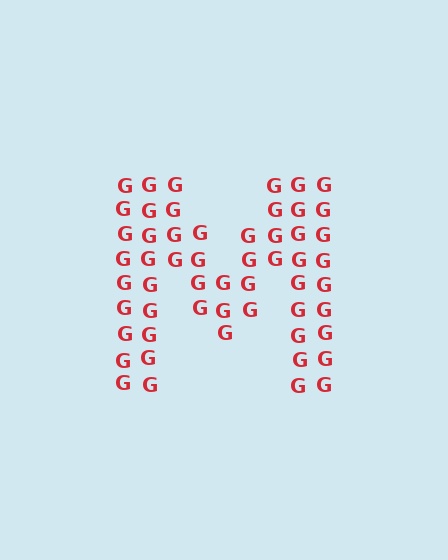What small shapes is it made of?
It is made of small letter G's.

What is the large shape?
The large shape is the letter M.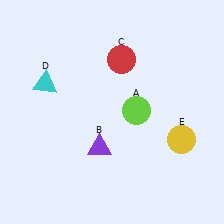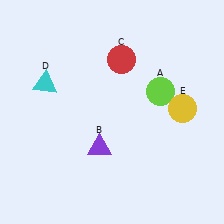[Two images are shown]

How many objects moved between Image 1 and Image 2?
2 objects moved between the two images.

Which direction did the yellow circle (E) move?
The yellow circle (E) moved up.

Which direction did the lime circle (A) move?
The lime circle (A) moved right.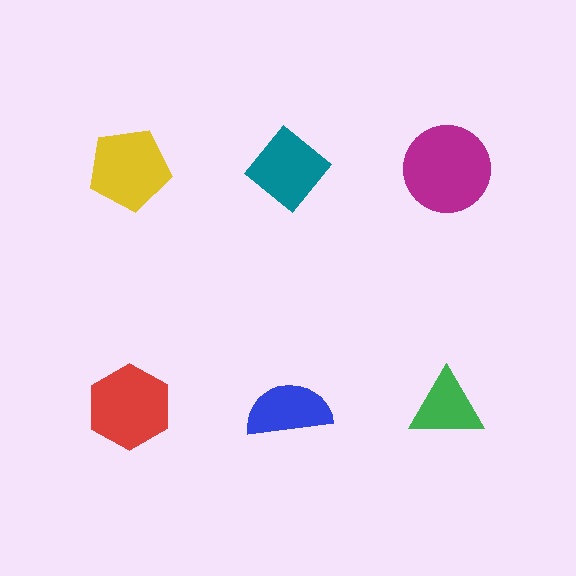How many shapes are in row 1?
3 shapes.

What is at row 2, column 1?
A red hexagon.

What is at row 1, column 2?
A teal diamond.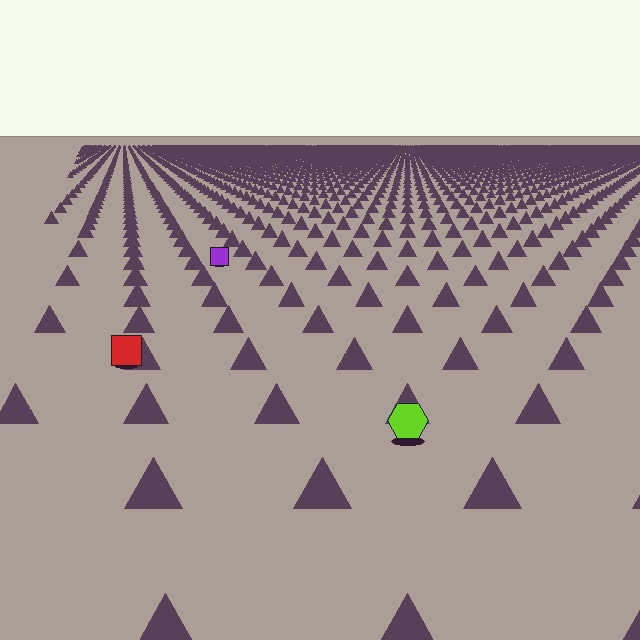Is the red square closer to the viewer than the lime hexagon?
No. The lime hexagon is closer — you can tell from the texture gradient: the ground texture is coarser near it.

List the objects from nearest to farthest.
From nearest to farthest: the lime hexagon, the red square, the purple square.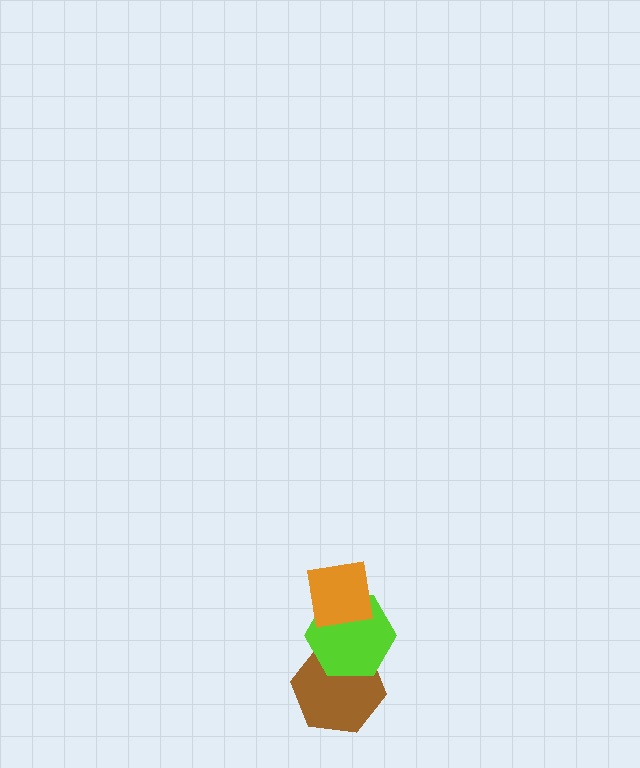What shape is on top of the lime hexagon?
The orange square is on top of the lime hexagon.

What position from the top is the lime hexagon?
The lime hexagon is 2nd from the top.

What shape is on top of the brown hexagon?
The lime hexagon is on top of the brown hexagon.